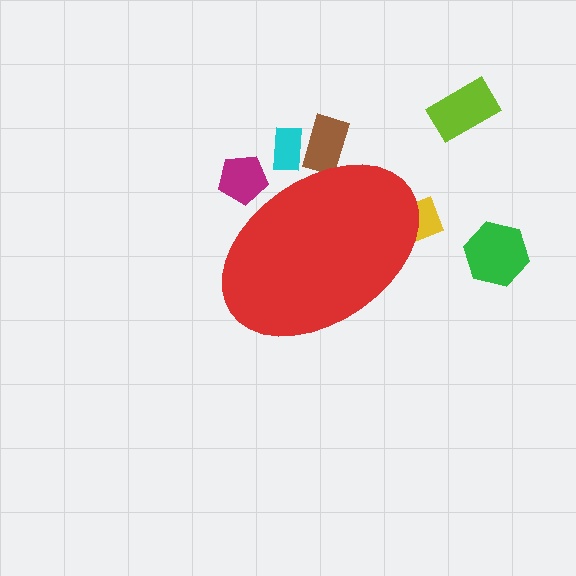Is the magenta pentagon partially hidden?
Yes, the magenta pentagon is partially hidden behind the red ellipse.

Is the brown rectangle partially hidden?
Yes, the brown rectangle is partially hidden behind the red ellipse.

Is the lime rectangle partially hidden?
No, the lime rectangle is fully visible.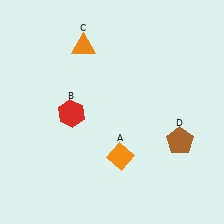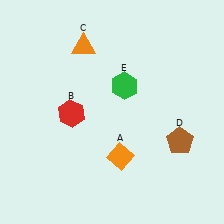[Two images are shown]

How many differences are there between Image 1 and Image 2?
There is 1 difference between the two images.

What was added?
A green hexagon (E) was added in Image 2.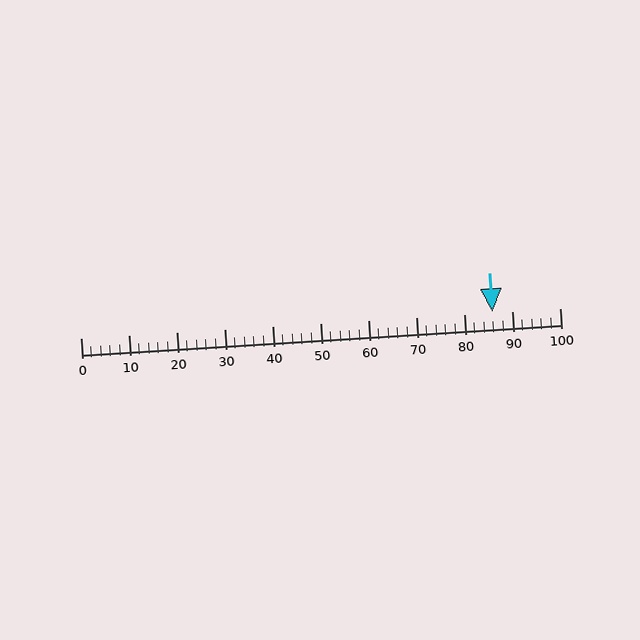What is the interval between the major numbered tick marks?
The major tick marks are spaced 10 units apart.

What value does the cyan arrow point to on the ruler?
The cyan arrow points to approximately 86.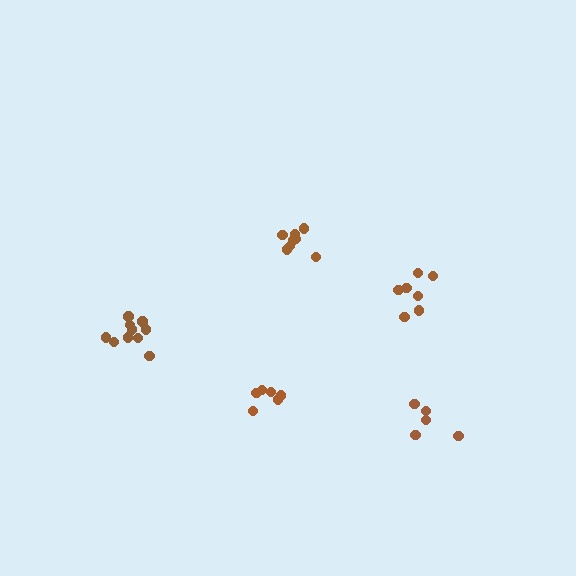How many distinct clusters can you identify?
There are 5 distinct clusters.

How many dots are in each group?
Group 1: 7 dots, Group 2: 10 dots, Group 3: 5 dots, Group 4: 6 dots, Group 5: 8 dots (36 total).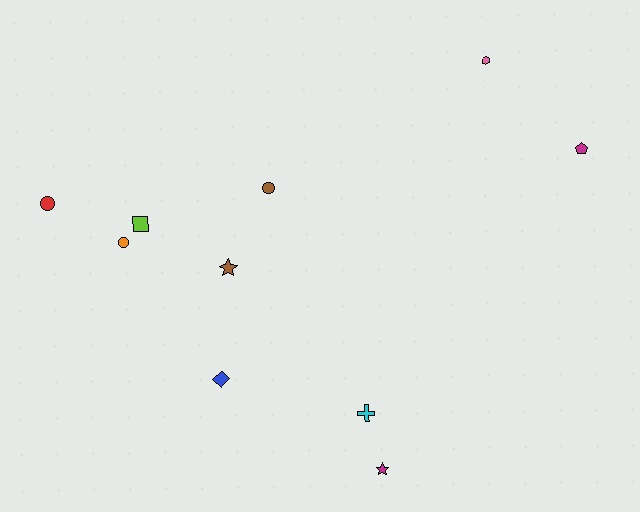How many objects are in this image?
There are 10 objects.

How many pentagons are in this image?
There is 1 pentagon.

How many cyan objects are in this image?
There is 1 cyan object.